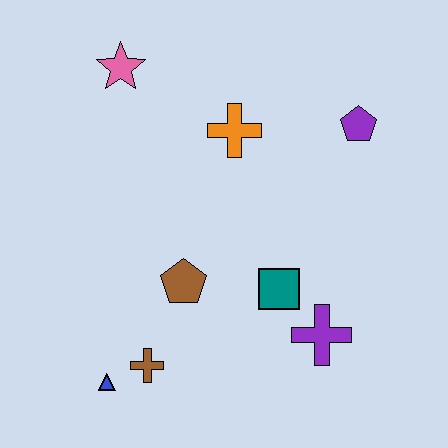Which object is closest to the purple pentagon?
The orange cross is closest to the purple pentagon.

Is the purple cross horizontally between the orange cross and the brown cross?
No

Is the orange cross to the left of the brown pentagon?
No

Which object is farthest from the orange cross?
The blue triangle is farthest from the orange cross.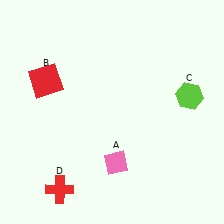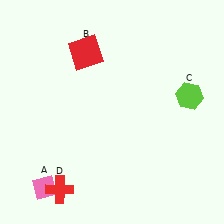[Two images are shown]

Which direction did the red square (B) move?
The red square (B) moved right.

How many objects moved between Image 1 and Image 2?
2 objects moved between the two images.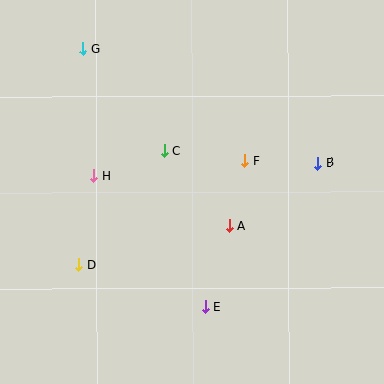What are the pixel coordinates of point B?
Point B is at (318, 163).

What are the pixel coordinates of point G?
Point G is at (83, 49).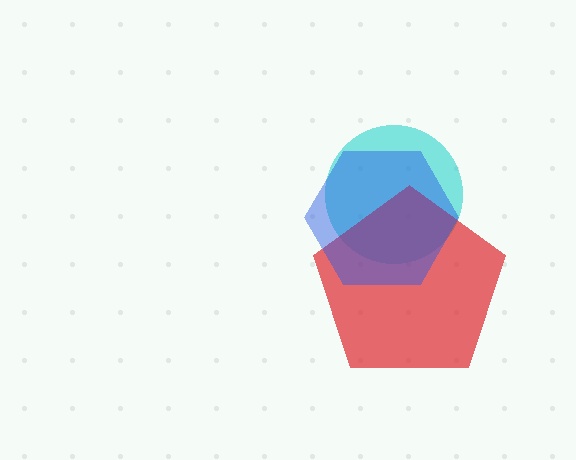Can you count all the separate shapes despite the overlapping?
Yes, there are 3 separate shapes.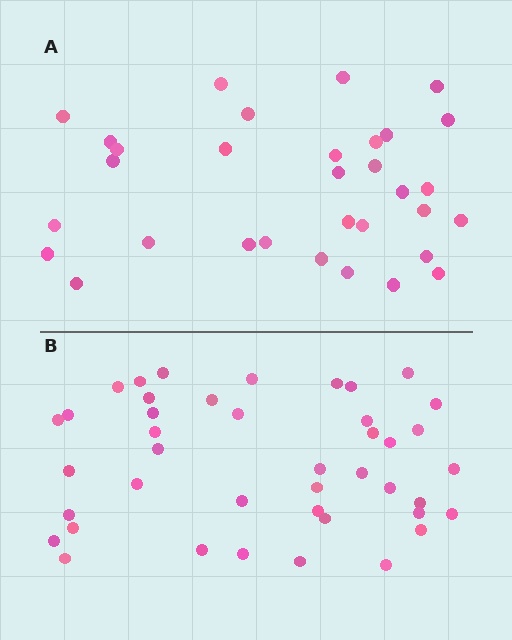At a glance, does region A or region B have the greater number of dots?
Region B (the bottom region) has more dots.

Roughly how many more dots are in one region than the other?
Region B has roughly 10 or so more dots than region A.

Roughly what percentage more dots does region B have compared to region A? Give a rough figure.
About 30% more.